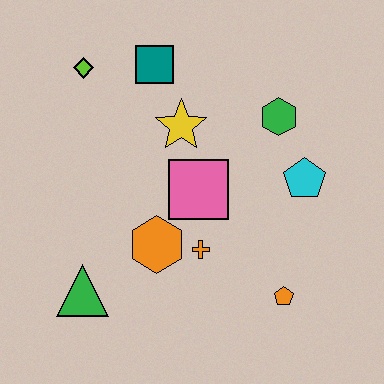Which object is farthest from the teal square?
The orange pentagon is farthest from the teal square.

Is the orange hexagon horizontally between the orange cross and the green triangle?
Yes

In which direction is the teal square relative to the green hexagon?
The teal square is to the left of the green hexagon.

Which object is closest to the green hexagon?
The cyan pentagon is closest to the green hexagon.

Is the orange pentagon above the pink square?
No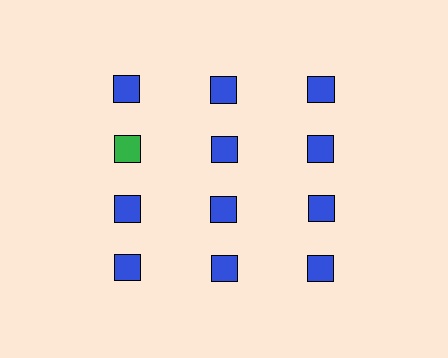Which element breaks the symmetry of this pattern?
The green square in the second row, leftmost column breaks the symmetry. All other shapes are blue squares.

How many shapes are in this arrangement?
There are 12 shapes arranged in a grid pattern.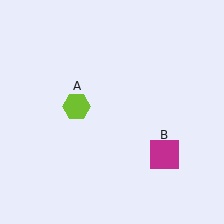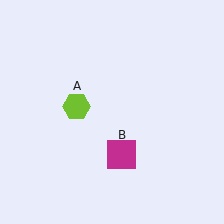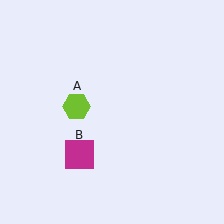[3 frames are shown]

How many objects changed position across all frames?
1 object changed position: magenta square (object B).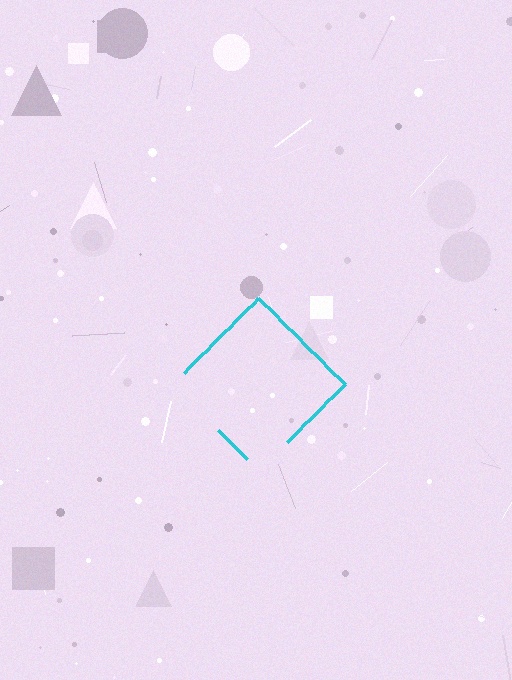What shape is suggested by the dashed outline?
The dashed outline suggests a diamond.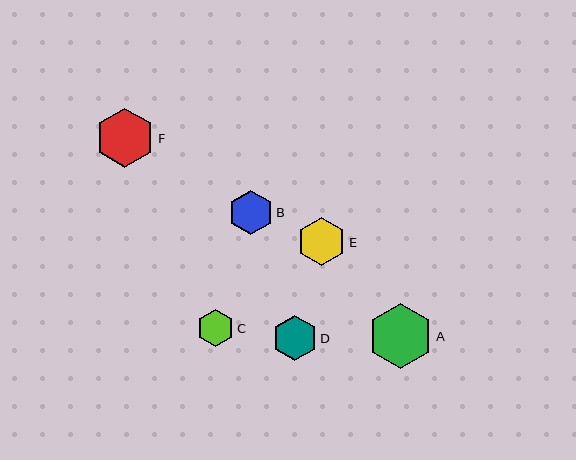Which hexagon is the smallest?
Hexagon C is the smallest with a size of approximately 37 pixels.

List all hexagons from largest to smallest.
From largest to smallest: A, F, E, D, B, C.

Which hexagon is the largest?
Hexagon A is the largest with a size of approximately 65 pixels.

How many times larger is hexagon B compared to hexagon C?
Hexagon B is approximately 1.2 times the size of hexagon C.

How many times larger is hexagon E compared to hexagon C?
Hexagon E is approximately 1.3 times the size of hexagon C.